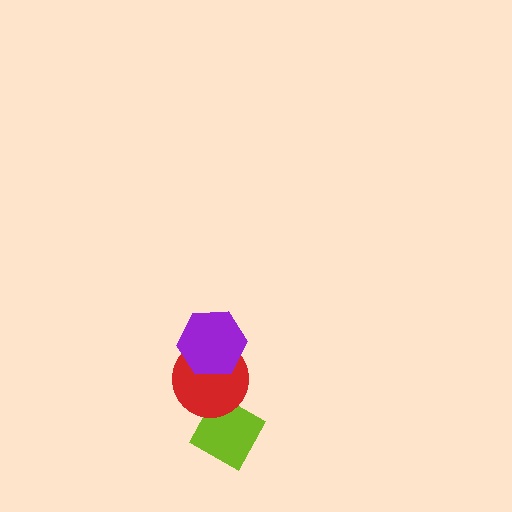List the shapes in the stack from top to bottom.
From top to bottom: the purple hexagon, the red circle, the lime diamond.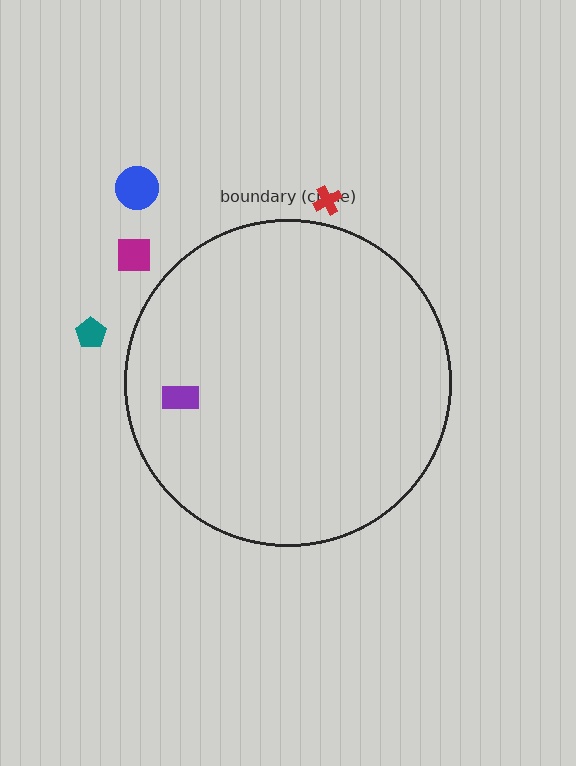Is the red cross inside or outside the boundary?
Outside.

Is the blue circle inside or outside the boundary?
Outside.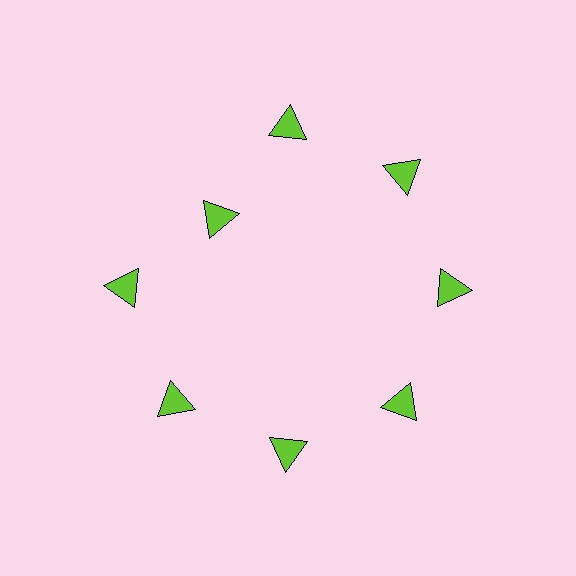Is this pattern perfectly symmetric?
No. The 8 lime triangles are arranged in a ring, but one element near the 10 o'clock position is pulled inward toward the center, breaking the 8-fold rotational symmetry.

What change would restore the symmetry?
The symmetry would be restored by moving it outward, back onto the ring so that all 8 triangles sit at equal angles and equal distance from the center.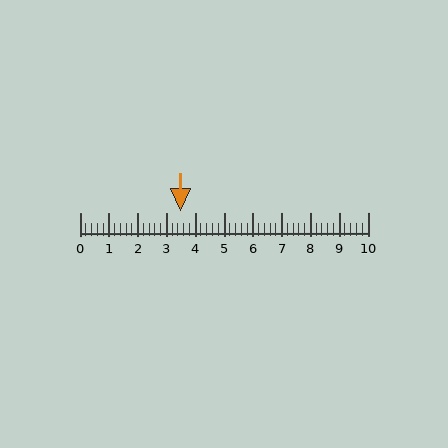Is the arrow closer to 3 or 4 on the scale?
The arrow is closer to 4.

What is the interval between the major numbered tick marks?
The major tick marks are spaced 1 units apart.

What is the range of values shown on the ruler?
The ruler shows values from 0 to 10.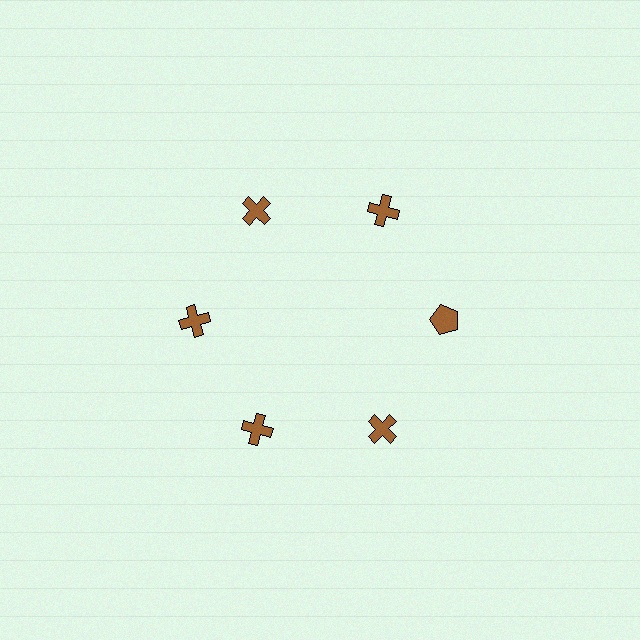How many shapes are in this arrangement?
There are 6 shapes arranged in a ring pattern.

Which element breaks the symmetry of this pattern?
The brown pentagon at roughly the 3 o'clock position breaks the symmetry. All other shapes are brown crosses.